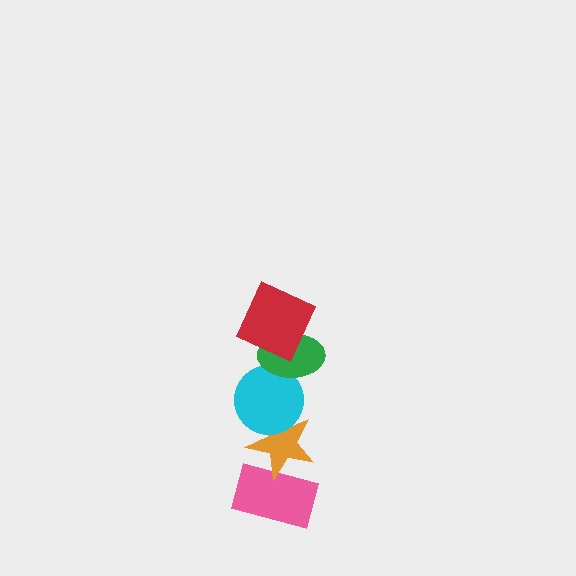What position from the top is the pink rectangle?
The pink rectangle is 5th from the top.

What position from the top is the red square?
The red square is 1st from the top.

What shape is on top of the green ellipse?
The red square is on top of the green ellipse.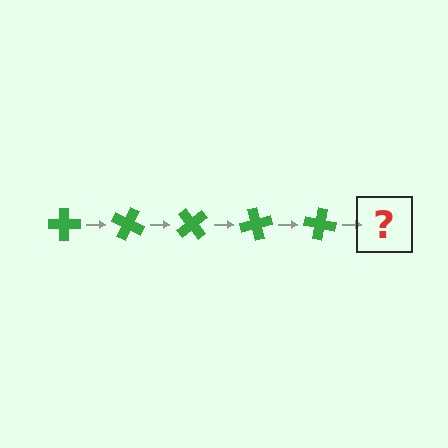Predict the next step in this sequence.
The next step is a green cross rotated 125 degrees.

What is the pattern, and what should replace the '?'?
The pattern is that the cross rotates 25 degrees each step. The '?' should be a green cross rotated 125 degrees.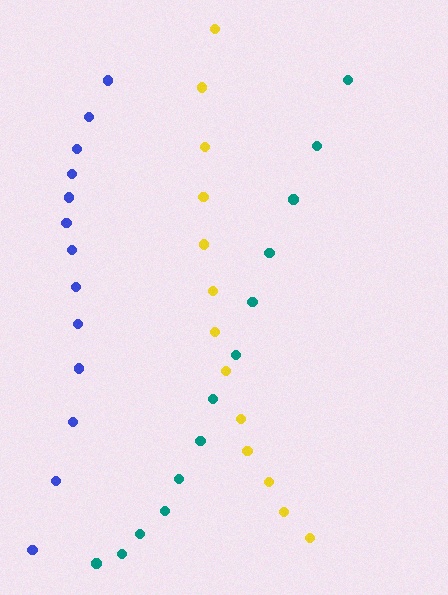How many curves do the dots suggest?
There are 3 distinct paths.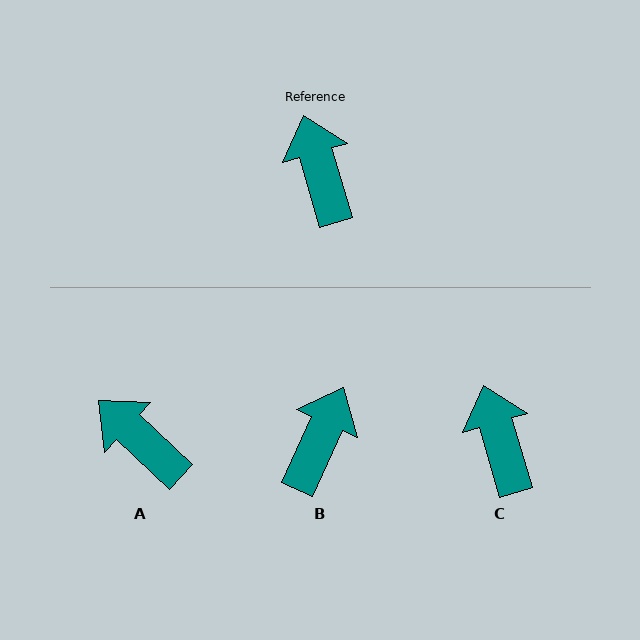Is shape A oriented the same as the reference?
No, it is off by about 31 degrees.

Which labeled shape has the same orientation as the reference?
C.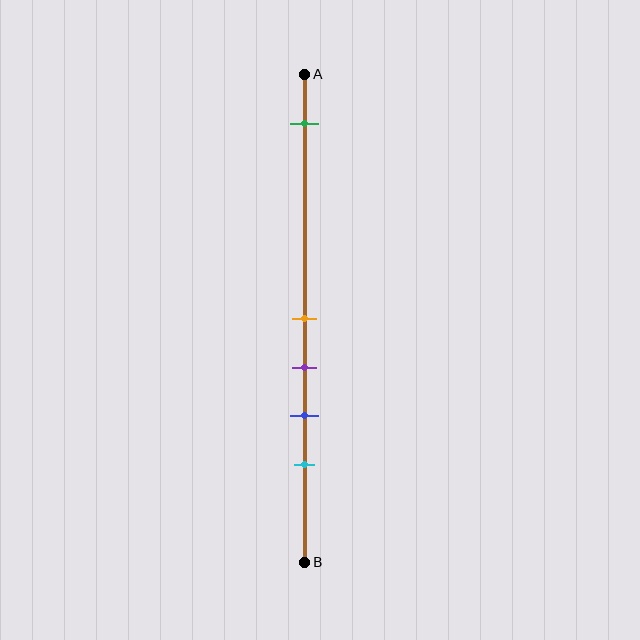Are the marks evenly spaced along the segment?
No, the marks are not evenly spaced.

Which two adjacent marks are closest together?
The orange and purple marks are the closest adjacent pair.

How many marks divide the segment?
There are 5 marks dividing the segment.